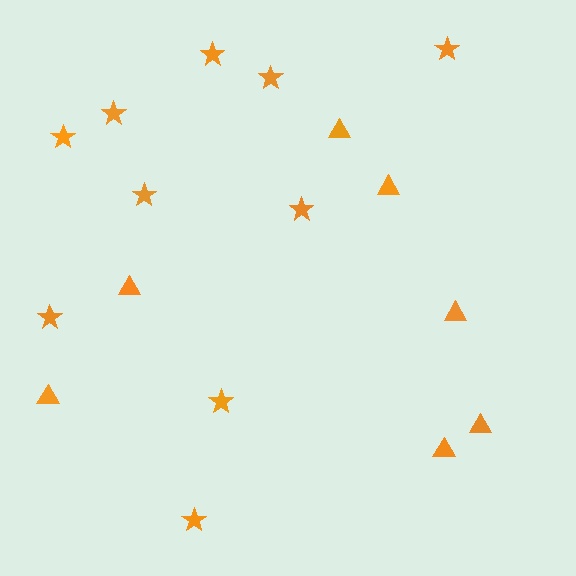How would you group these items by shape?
There are 2 groups: one group of triangles (7) and one group of stars (10).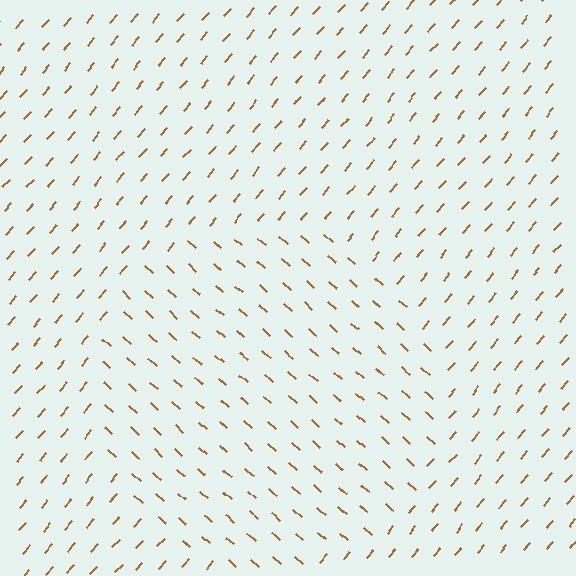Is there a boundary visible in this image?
Yes, there is a texture boundary formed by a change in line orientation.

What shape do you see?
I see a circle.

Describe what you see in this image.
The image is filled with small brown line segments. A circle region in the image has lines oriented differently from the surrounding lines, creating a visible texture boundary.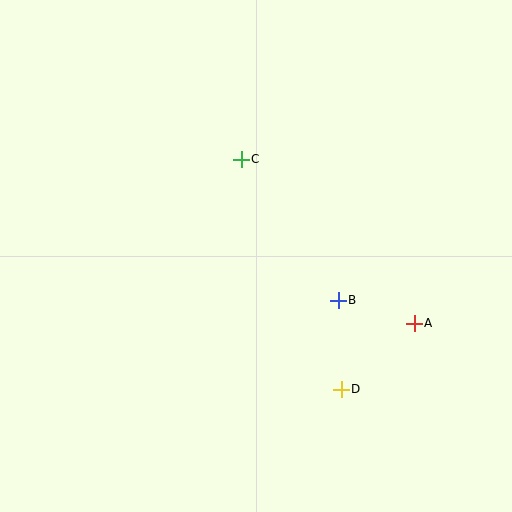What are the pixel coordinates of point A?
Point A is at (414, 323).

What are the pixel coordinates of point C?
Point C is at (241, 159).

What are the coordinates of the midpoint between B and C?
The midpoint between B and C is at (290, 230).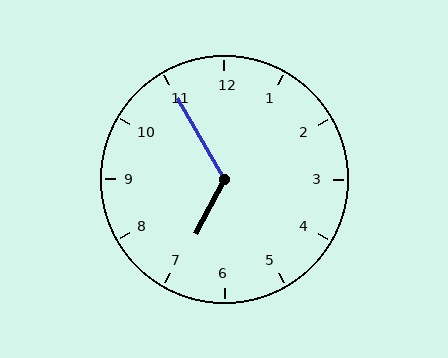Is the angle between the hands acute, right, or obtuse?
It is obtuse.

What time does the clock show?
6:55.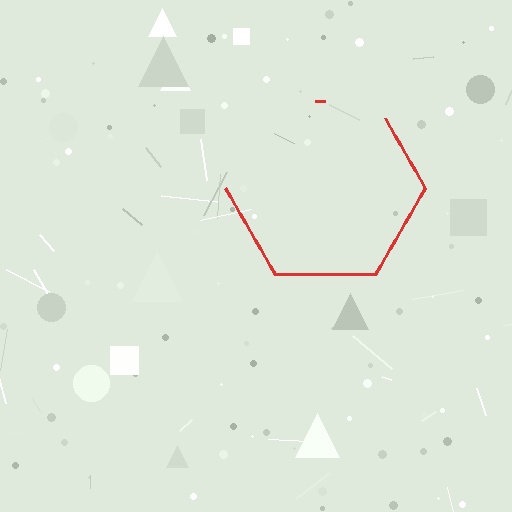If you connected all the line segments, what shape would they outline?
They would outline a hexagon.